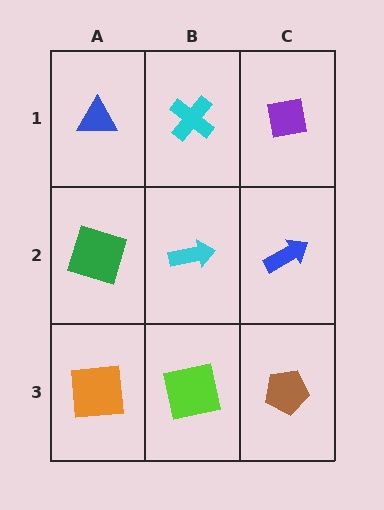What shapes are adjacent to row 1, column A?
A green square (row 2, column A), a cyan cross (row 1, column B).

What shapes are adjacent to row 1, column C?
A blue arrow (row 2, column C), a cyan cross (row 1, column B).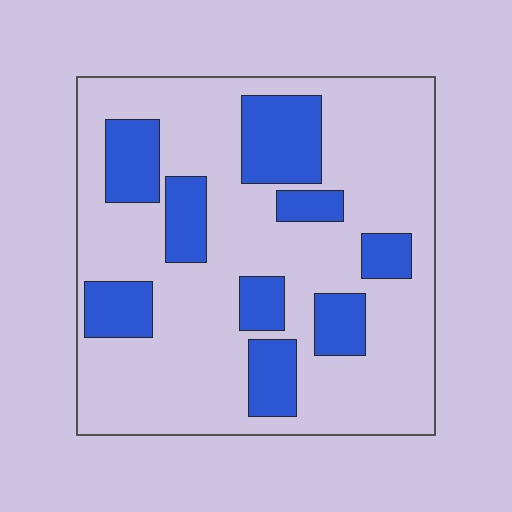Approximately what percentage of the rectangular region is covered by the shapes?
Approximately 25%.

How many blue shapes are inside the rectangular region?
9.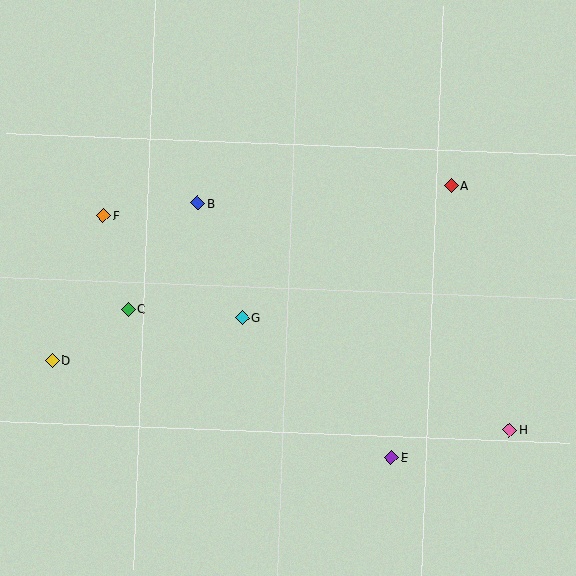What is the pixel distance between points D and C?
The distance between D and C is 92 pixels.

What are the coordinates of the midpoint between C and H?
The midpoint between C and H is at (319, 370).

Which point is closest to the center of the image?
Point G at (242, 318) is closest to the center.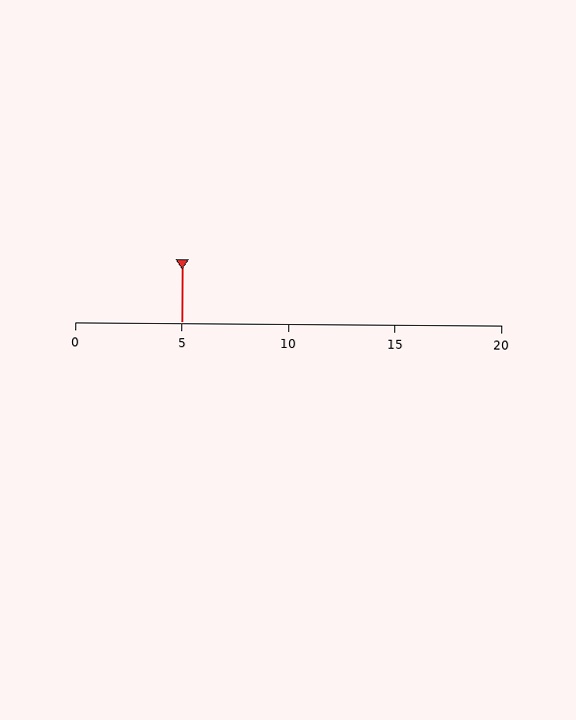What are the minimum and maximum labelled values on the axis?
The axis runs from 0 to 20.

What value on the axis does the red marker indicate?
The marker indicates approximately 5.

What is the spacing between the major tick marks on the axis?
The major ticks are spaced 5 apart.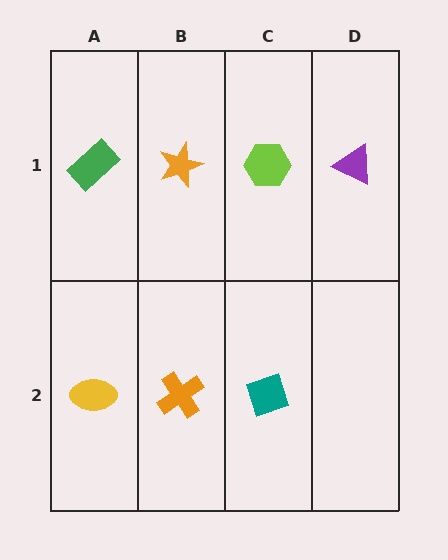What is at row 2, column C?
A teal diamond.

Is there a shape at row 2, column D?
No, that cell is empty.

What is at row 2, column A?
A yellow ellipse.